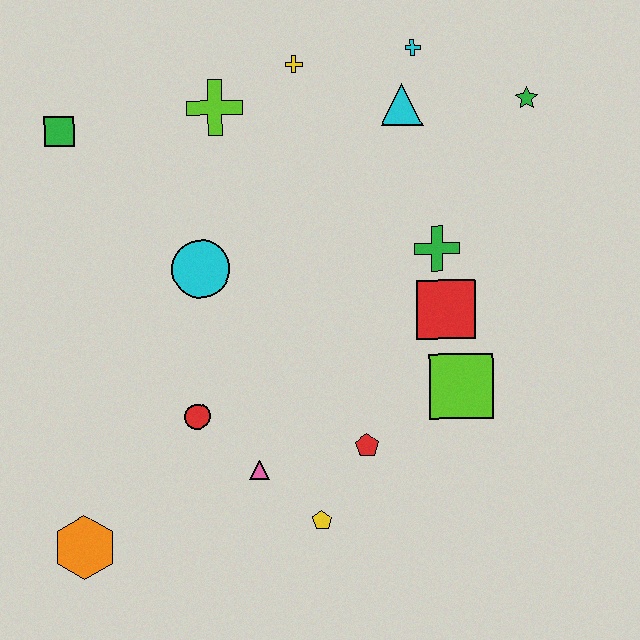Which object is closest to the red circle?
The pink triangle is closest to the red circle.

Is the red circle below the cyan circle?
Yes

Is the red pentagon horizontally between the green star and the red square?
No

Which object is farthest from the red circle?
The green star is farthest from the red circle.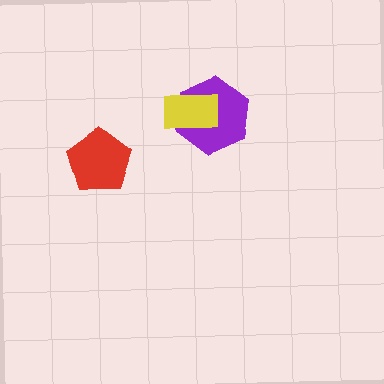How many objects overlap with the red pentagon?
0 objects overlap with the red pentagon.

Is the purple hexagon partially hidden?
Yes, it is partially covered by another shape.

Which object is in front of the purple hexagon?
The yellow rectangle is in front of the purple hexagon.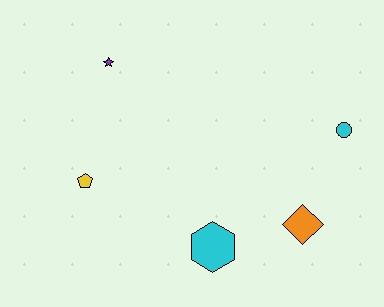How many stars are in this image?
There is 1 star.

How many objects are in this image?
There are 5 objects.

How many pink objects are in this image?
There are no pink objects.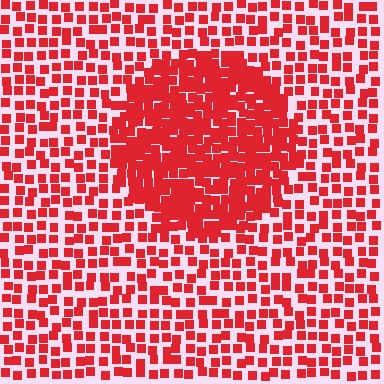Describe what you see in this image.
The image contains small red elements arranged at two different densities. A circle-shaped region is visible where the elements are more densely packed than the surrounding area.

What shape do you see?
I see a circle.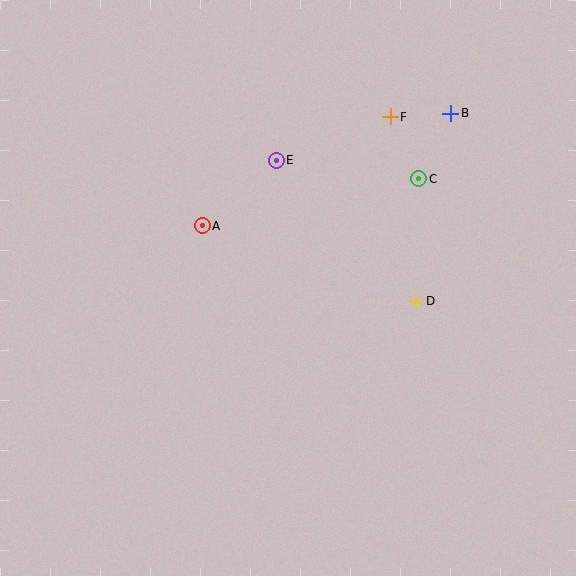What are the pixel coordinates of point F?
Point F is at (390, 117).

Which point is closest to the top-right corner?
Point B is closest to the top-right corner.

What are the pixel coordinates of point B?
Point B is at (451, 113).